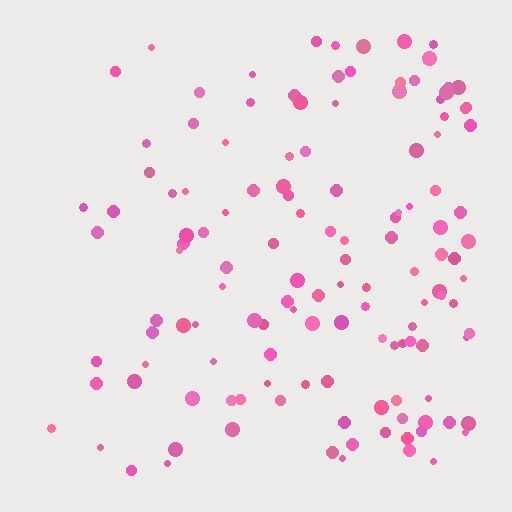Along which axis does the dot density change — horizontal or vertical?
Horizontal.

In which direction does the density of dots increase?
From left to right, with the right side densest.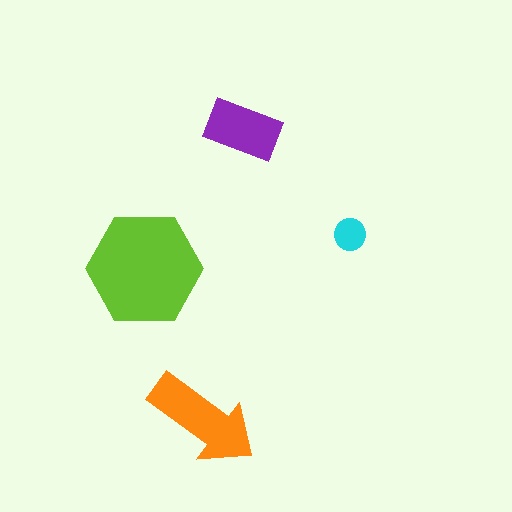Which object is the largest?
The lime hexagon.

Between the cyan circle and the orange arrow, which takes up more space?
The orange arrow.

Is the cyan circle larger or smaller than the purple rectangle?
Smaller.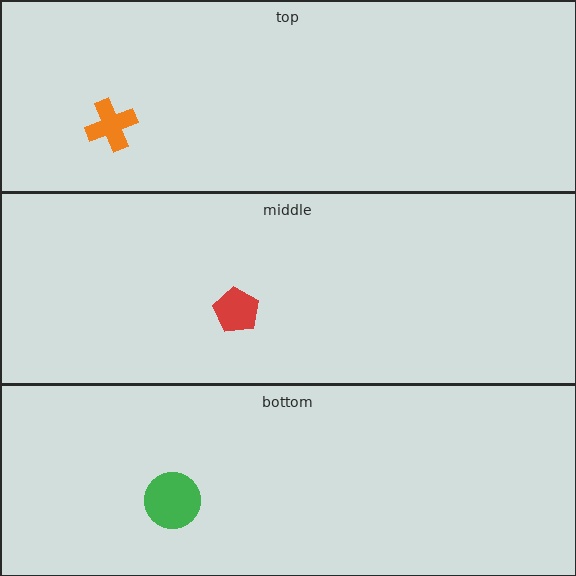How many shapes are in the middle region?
1.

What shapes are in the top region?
The orange cross.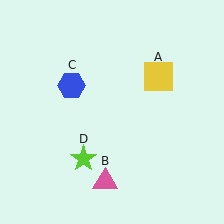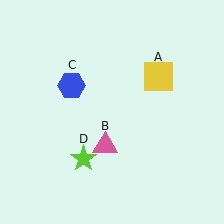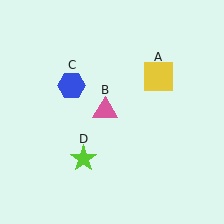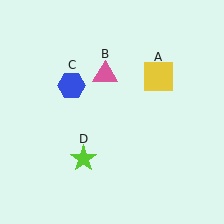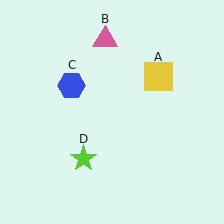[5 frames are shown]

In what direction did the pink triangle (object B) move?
The pink triangle (object B) moved up.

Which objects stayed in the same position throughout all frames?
Yellow square (object A) and blue hexagon (object C) and lime star (object D) remained stationary.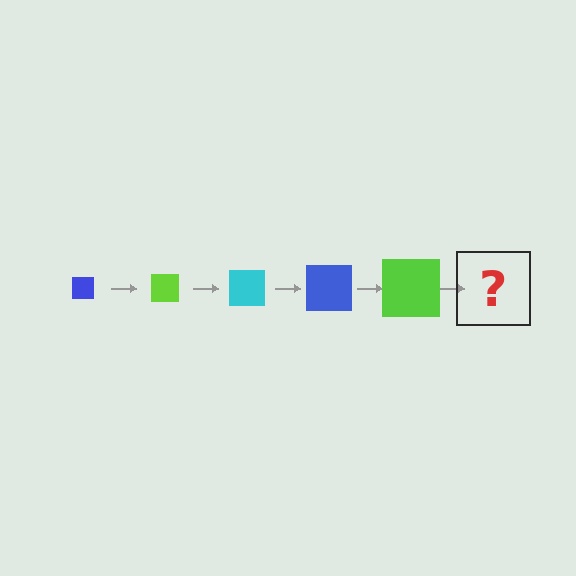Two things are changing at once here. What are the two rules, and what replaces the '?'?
The two rules are that the square grows larger each step and the color cycles through blue, lime, and cyan. The '?' should be a cyan square, larger than the previous one.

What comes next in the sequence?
The next element should be a cyan square, larger than the previous one.